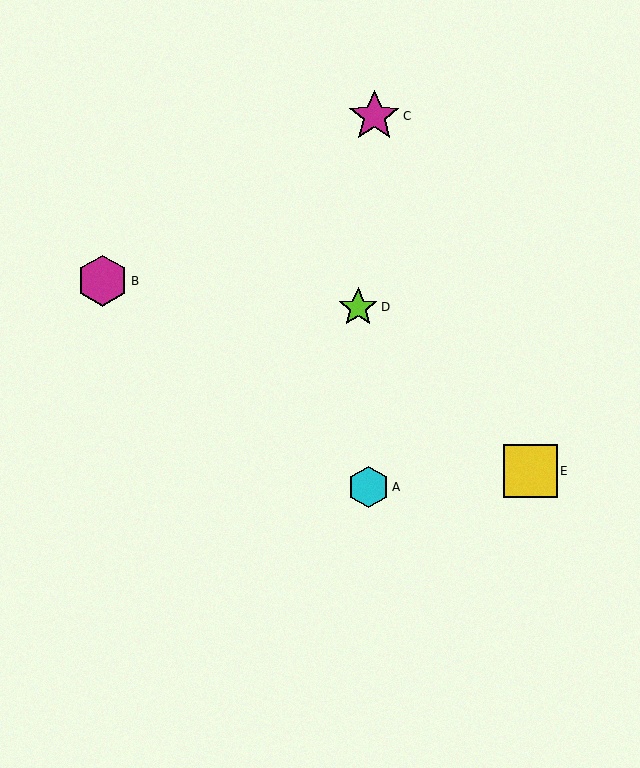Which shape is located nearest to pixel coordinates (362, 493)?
The cyan hexagon (labeled A) at (369, 487) is nearest to that location.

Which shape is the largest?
The yellow square (labeled E) is the largest.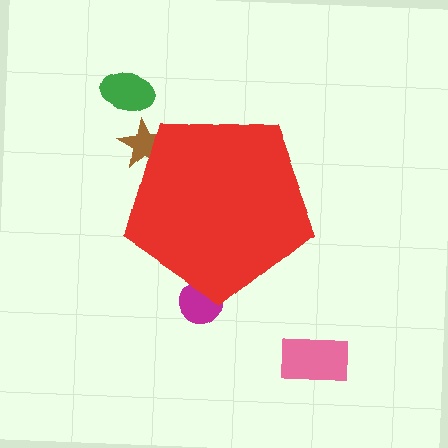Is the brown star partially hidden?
Yes, the brown star is partially hidden behind the red pentagon.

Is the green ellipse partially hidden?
No, the green ellipse is fully visible.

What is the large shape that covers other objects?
A red pentagon.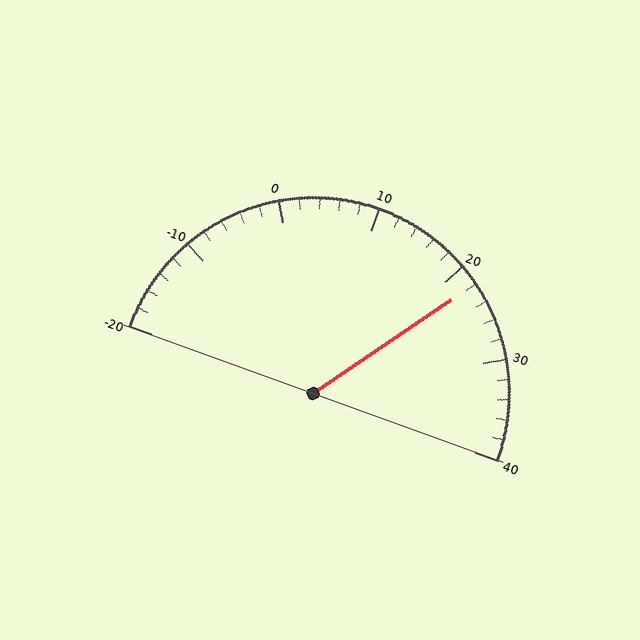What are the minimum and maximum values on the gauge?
The gauge ranges from -20 to 40.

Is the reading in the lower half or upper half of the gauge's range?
The reading is in the upper half of the range (-20 to 40).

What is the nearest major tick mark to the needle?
The nearest major tick mark is 20.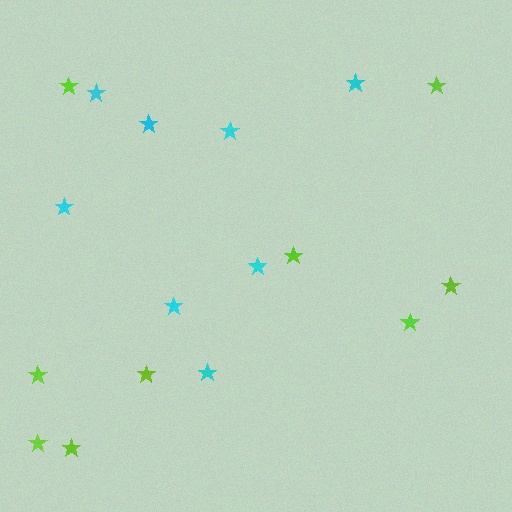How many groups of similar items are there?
There are 2 groups: one group of cyan stars (8) and one group of lime stars (9).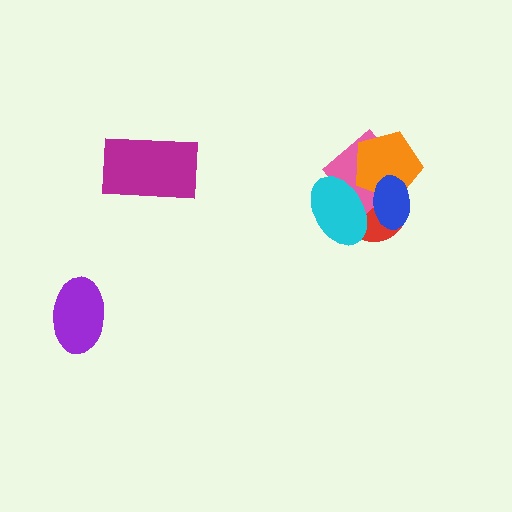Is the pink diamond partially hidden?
Yes, it is partially covered by another shape.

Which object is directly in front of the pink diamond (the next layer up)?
The orange pentagon is directly in front of the pink diamond.